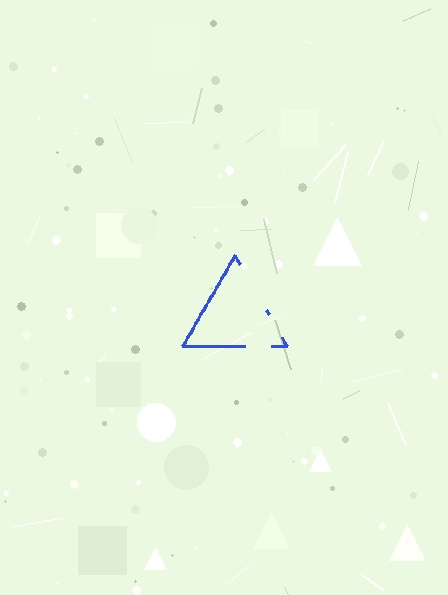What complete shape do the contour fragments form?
The contour fragments form a triangle.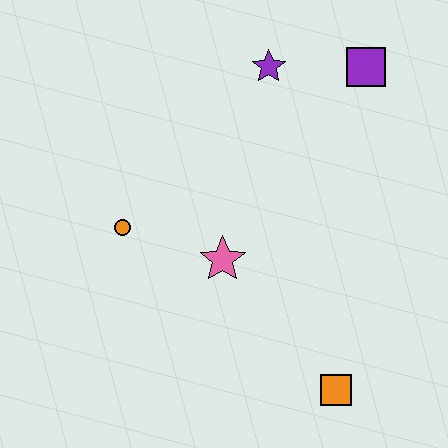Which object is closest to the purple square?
The purple star is closest to the purple square.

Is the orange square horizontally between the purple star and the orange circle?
No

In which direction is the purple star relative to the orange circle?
The purple star is above the orange circle.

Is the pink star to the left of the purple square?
Yes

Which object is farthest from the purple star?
The orange square is farthest from the purple star.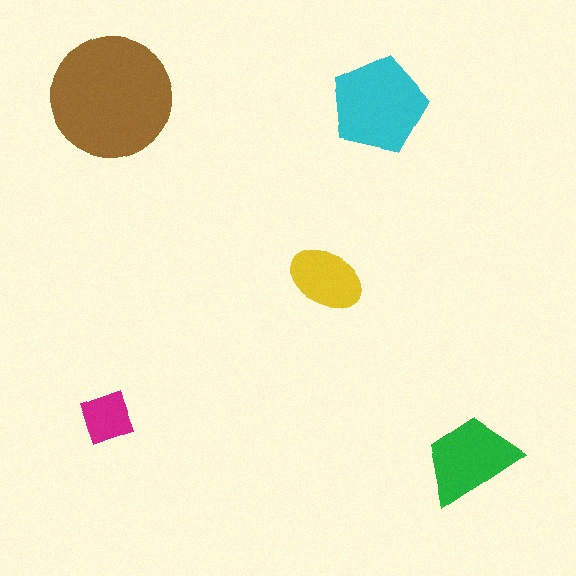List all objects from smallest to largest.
The magenta square, the yellow ellipse, the green trapezoid, the cyan pentagon, the brown circle.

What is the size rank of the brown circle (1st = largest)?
1st.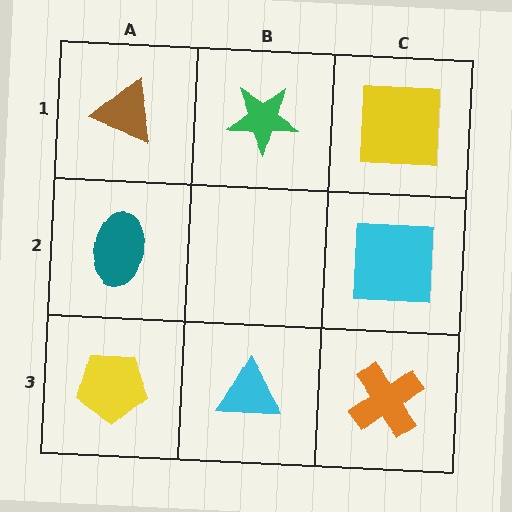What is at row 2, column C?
A cyan square.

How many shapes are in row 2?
2 shapes.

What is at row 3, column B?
A cyan triangle.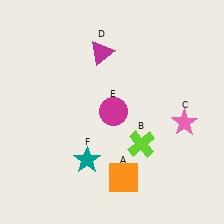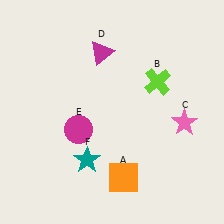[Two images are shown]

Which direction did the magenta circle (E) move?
The magenta circle (E) moved left.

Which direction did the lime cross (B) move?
The lime cross (B) moved up.